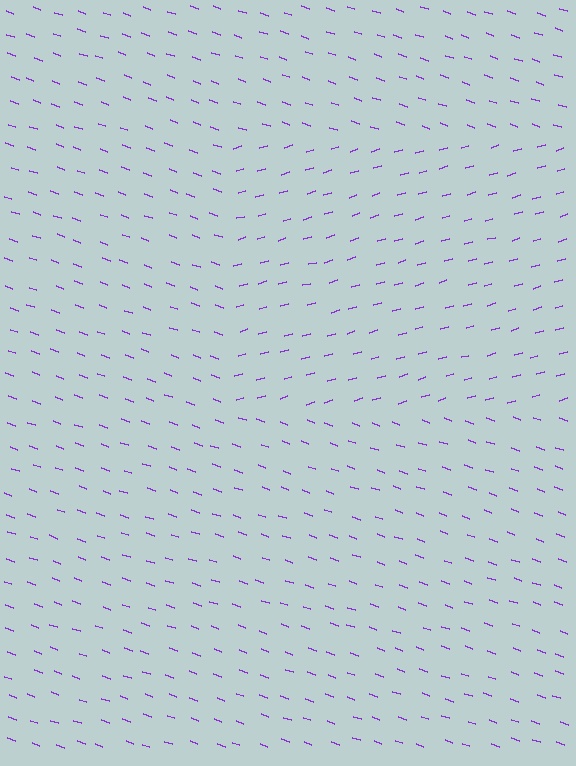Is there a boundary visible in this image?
Yes, there is a texture boundary formed by a change in line orientation.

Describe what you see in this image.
The image is filled with small purple line segments. A rectangle region in the image has lines oriented differently from the surrounding lines, creating a visible texture boundary.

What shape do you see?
I see a rectangle.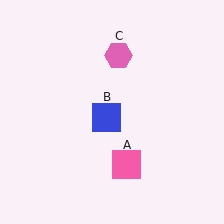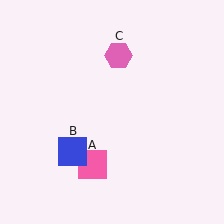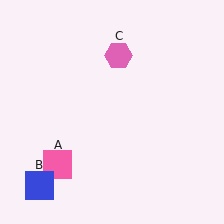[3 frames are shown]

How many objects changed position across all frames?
2 objects changed position: pink square (object A), blue square (object B).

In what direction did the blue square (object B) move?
The blue square (object B) moved down and to the left.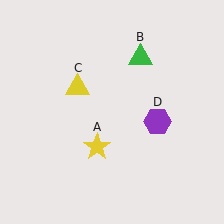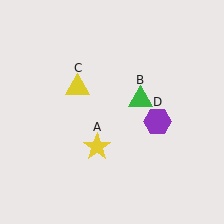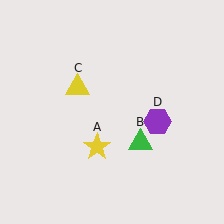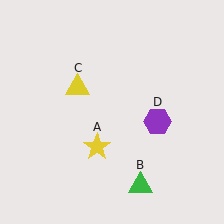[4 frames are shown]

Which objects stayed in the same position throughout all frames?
Yellow star (object A) and yellow triangle (object C) and purple hexagon (object D) remained stationary.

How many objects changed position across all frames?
1 object changed position: green triangle (object B).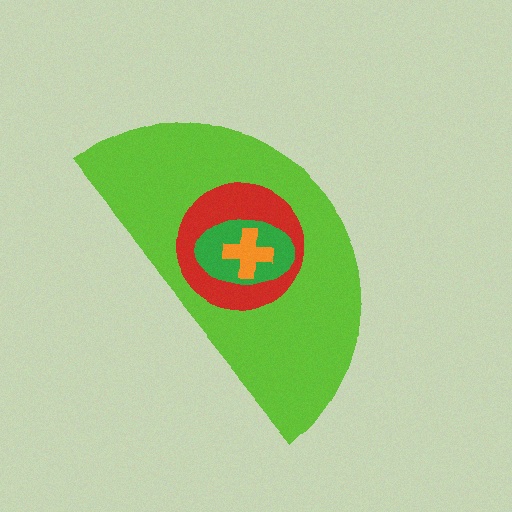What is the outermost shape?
The lime semicircle.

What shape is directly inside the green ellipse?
The orange cross.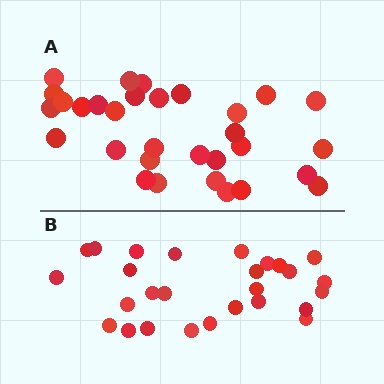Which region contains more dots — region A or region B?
Region A (the top region) has more dots.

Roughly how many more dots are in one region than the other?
Region A has about 4 more dots than region B.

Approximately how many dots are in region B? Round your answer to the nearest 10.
About 30 dots. (The exact count is 27, which rounds to 30.)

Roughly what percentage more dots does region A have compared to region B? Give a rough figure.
About 15% more.